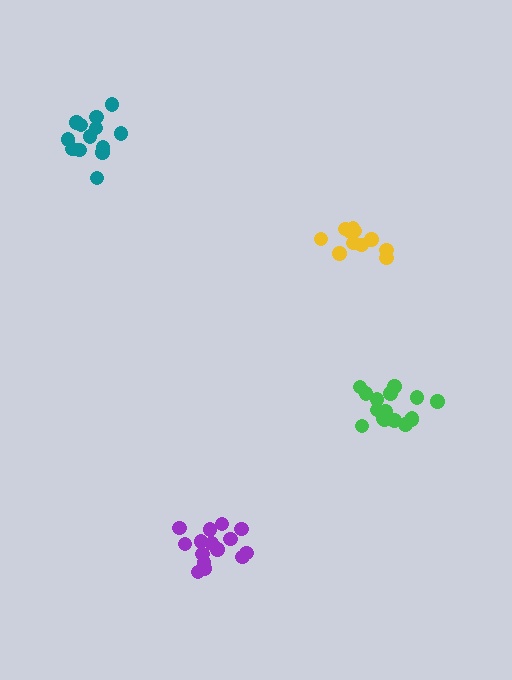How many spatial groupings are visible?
There are 4 spatial groupings.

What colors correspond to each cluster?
The clusters are colored: purple, green, yellow, teal.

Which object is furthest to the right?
The green cluster is rightmost.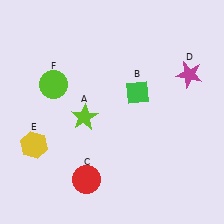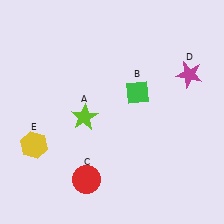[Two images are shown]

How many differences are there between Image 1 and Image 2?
There is 1 difference between the two images.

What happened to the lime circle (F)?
The lime circle (F) was removed in Image 2. It was in the top-left area of Image 1.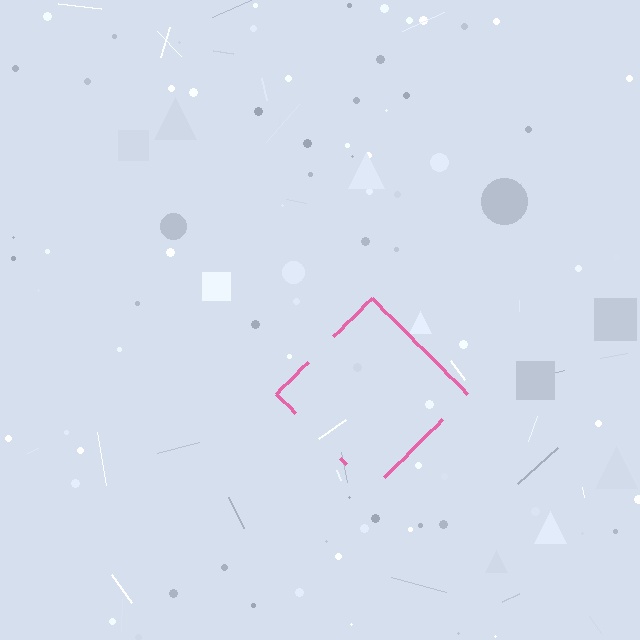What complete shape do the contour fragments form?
The contour fragments form a diamond.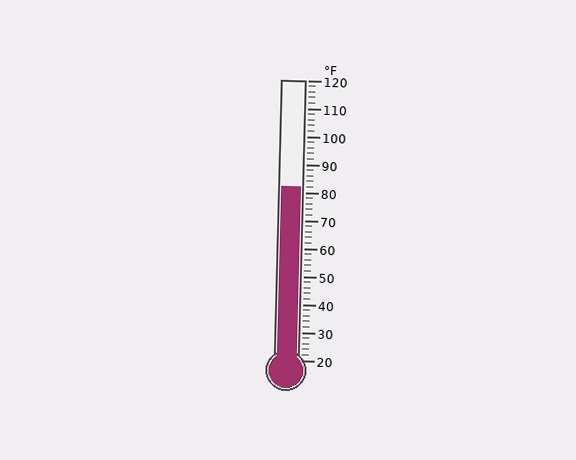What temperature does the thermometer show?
The thermometer shows approximately 82°F.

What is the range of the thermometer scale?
The thermometer scale ranges from 20°F to 120°F.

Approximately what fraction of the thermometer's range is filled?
The thermometer is filled to approximately 60% of its range.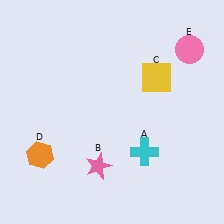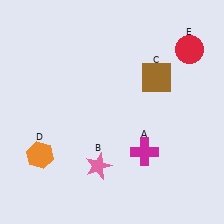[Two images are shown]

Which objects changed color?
A changed from cyan to magenta. C changed from yellow to brown. E changed from pink to red.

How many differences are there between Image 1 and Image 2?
There are 3 differences between the two images.